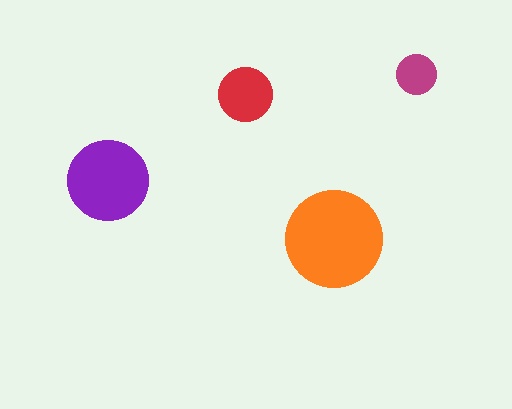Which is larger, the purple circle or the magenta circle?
The purple one.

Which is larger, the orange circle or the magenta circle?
The orange one.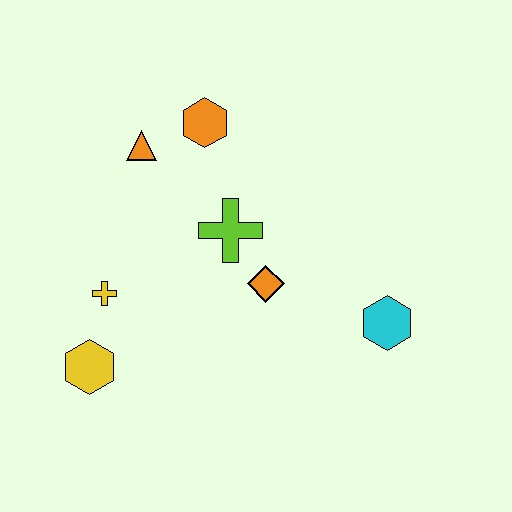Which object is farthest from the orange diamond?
The yellow hexagon is farthest from the orange diamond.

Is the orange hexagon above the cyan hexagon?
Yes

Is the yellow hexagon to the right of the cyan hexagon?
No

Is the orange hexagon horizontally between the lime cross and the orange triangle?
Yes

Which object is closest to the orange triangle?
The orange hexagon is closest to the orange triangle.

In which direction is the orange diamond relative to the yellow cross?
The orange diamond is to the right of the yellow cross.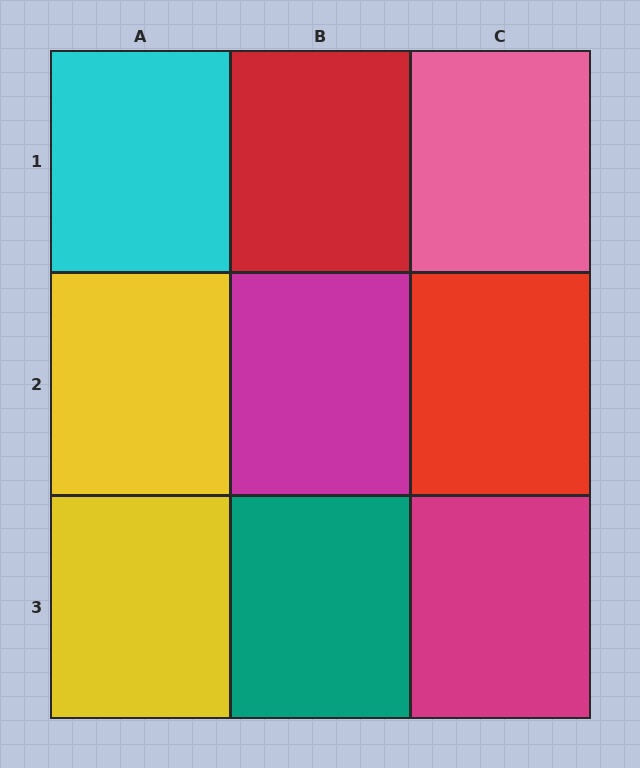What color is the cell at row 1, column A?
Cyan.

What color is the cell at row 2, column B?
Magenta.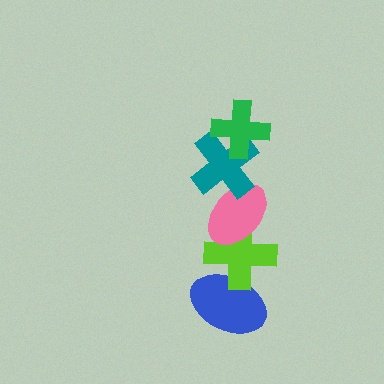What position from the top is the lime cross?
The lime cross is 4th from the top.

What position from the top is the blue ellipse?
The blue ellipse is 5th from the top.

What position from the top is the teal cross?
The teal cross is 2nd from the top.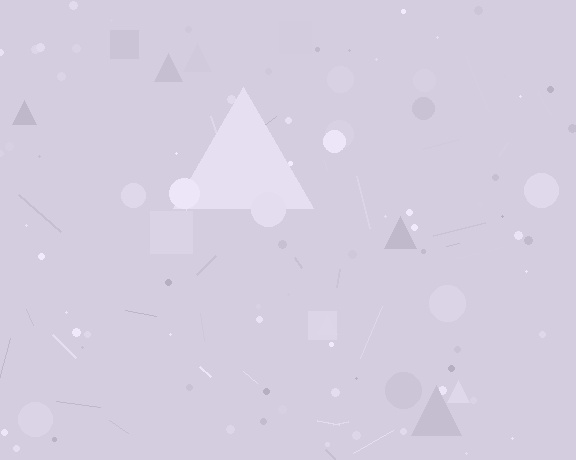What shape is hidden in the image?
A triangle is hidden in the image.